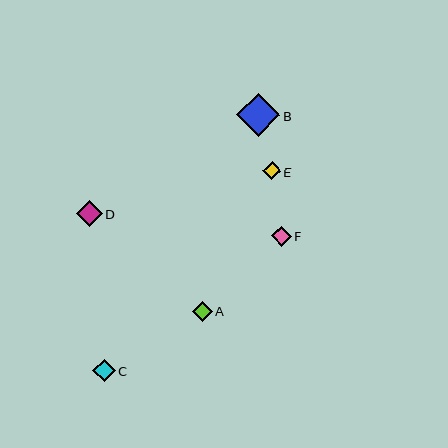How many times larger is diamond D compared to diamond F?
Diamond D is approximately 1.3 times the size of diamond F.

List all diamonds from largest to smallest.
From largest to smallest: B, D, C, A, F, E.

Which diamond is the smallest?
Diamond E is the smallest with a size of approximately 18 pixels.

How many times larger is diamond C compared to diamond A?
Diamond C is approximately 1.1 times the size of diamond A.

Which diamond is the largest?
Diamond B is the largest with a size of approximately 44 pixels.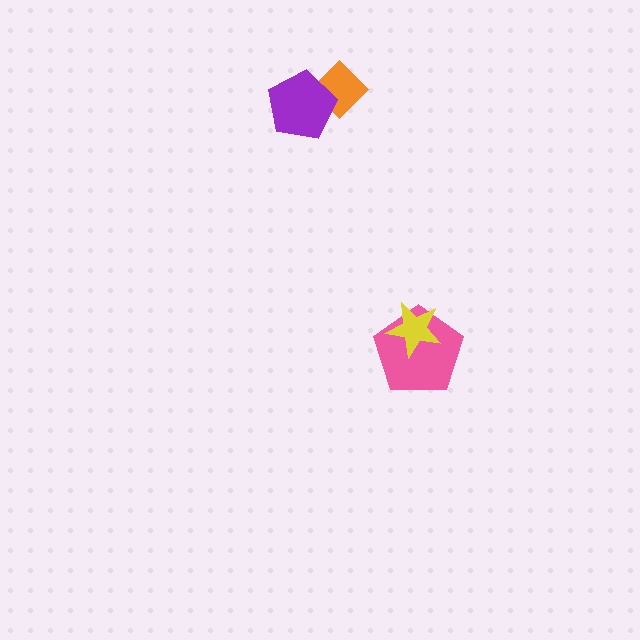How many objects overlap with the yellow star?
1 object overlaps with the yellow star.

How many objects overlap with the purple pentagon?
1 object overlaps with the purple pentagon.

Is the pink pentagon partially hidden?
Yes, it is partially covered by another shape.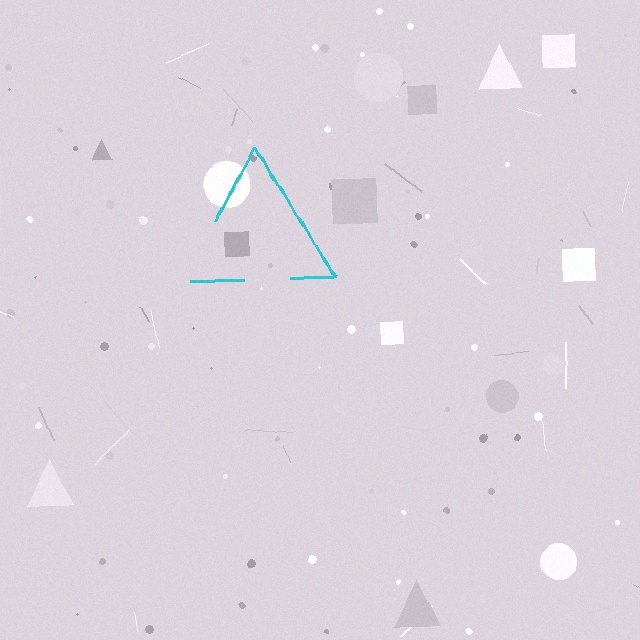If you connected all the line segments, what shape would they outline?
They would outline a triangle.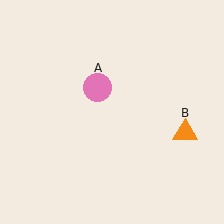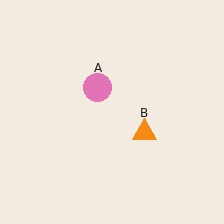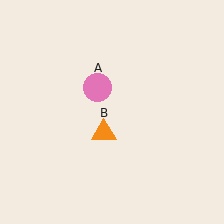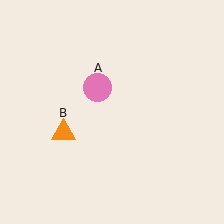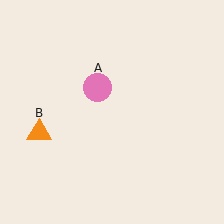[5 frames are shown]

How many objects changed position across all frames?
1 object changed position: orange triangle (object B).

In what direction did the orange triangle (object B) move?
The orange triangle (object B) moved left.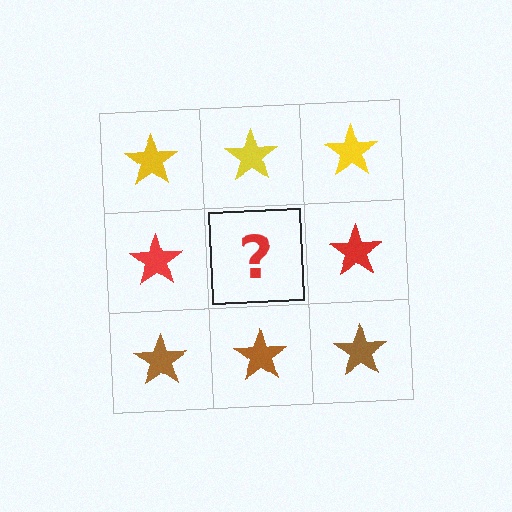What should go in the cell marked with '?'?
The missing cell should contain a red star.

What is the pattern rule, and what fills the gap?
The rule is that each row has a consistent color. The gap should be filled with a red star.